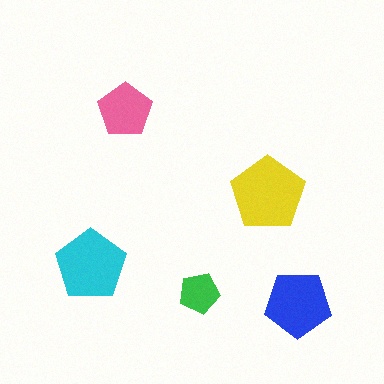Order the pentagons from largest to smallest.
the yellow one, the cyan one, the blue one, the pink one, the green one.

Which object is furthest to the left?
The cyan pentagon is leftmost.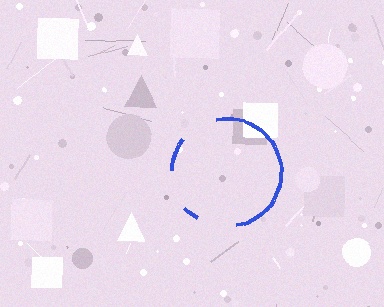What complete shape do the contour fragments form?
The contour fragments form a circle.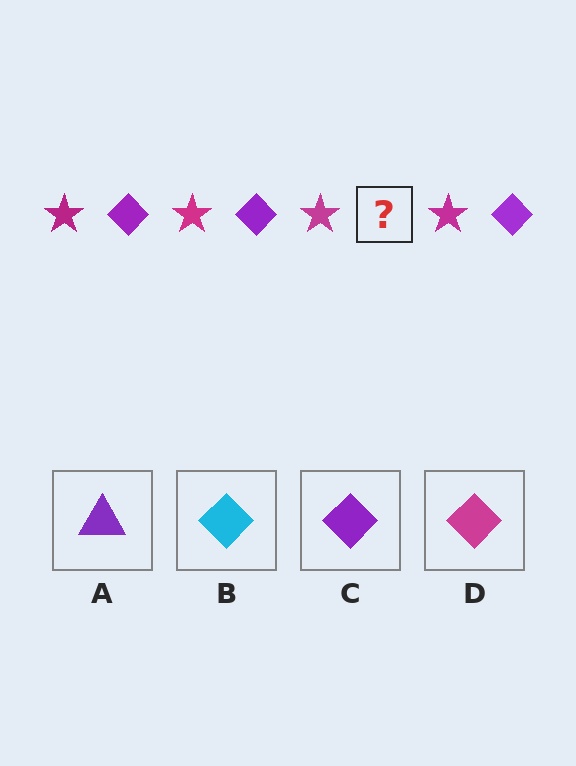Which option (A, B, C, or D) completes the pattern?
C.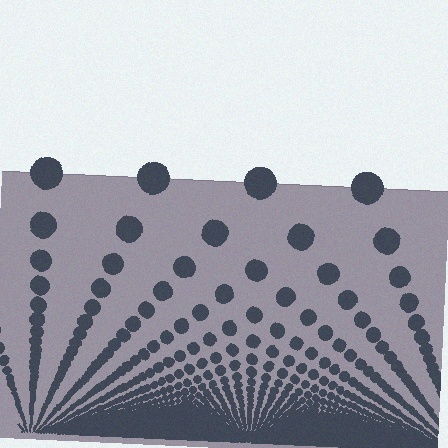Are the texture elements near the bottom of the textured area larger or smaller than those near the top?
Smaller. The gradient is inverted — elements near the bottom are smaller and denser.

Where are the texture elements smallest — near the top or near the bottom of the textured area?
Near the bottom.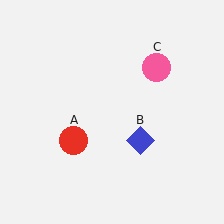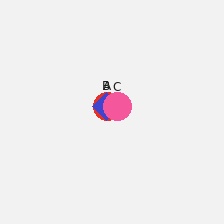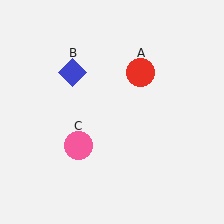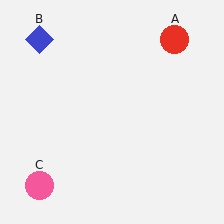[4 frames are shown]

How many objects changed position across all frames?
3 objects changed position: red circle (object A), blue diamond (object B), pink circle (object C).